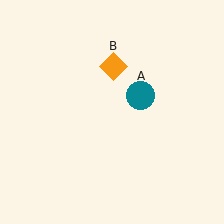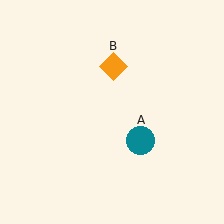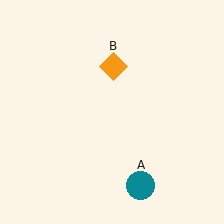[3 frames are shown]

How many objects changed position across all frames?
1 object changed position: teal circle (object A).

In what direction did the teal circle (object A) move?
The teal circle (object A) moved down.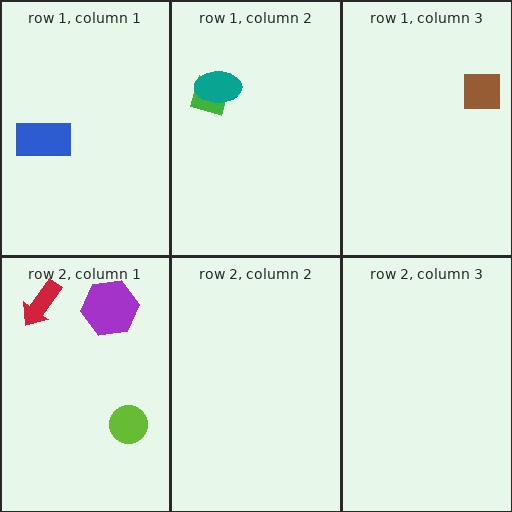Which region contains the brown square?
The row 1, column 3 region.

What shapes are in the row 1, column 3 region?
The brown square.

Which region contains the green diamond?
The row 1, column 2 region.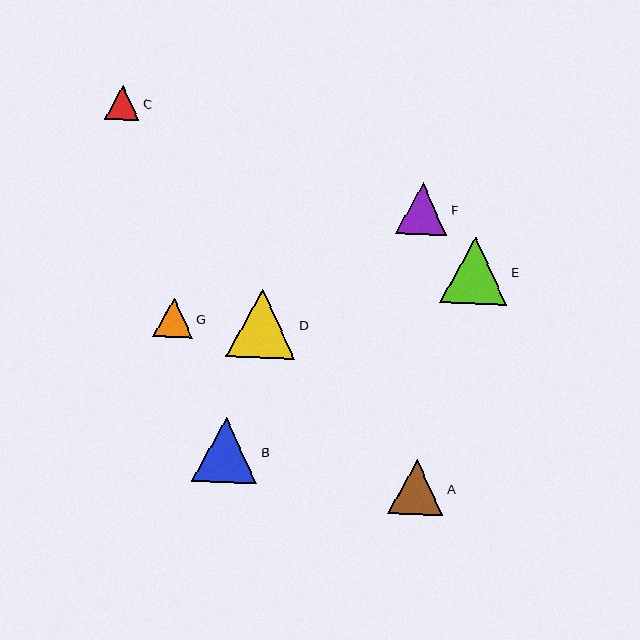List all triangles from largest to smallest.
From largest to smallest: D, E, B, A, F, G, C.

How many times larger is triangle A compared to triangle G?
Triangle A is approximately 1.4 times the size of triangle G.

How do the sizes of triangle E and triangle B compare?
Triangle E and triangle B are approximately the same size.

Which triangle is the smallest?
Triangle C is the smallest with a size of approximately 34 pixels.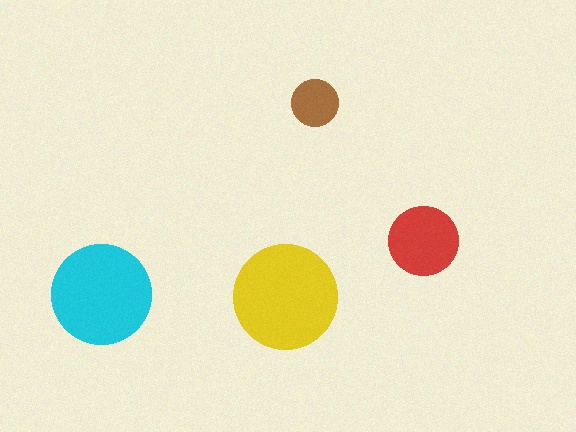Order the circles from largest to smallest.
the yellow one, the cyan one, the red one, the brown one.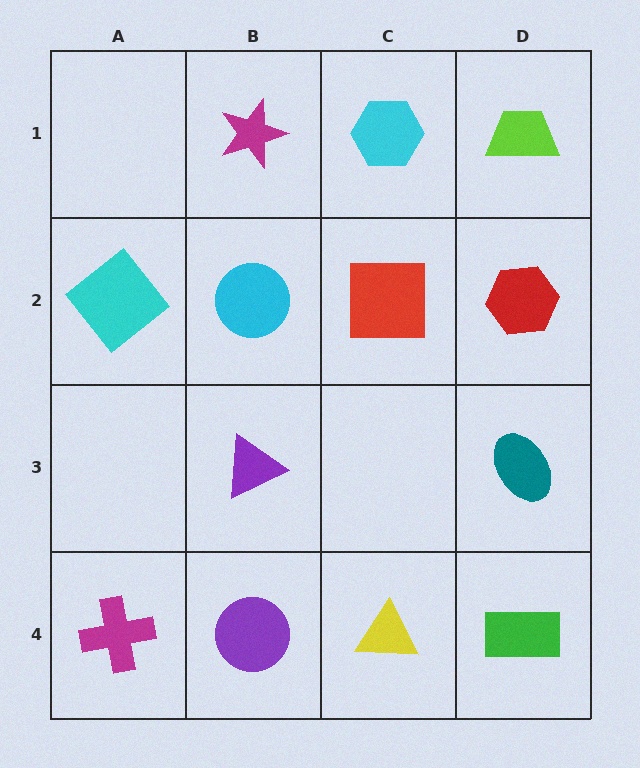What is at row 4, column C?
A yellow triangle.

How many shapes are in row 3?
2 shapes.